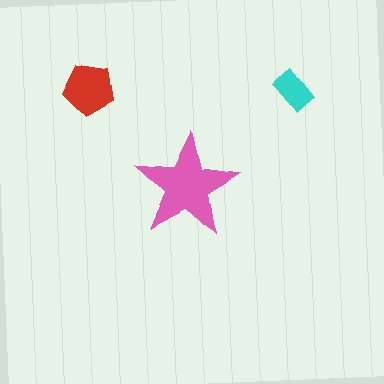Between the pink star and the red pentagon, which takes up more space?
The pink star.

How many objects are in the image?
There are 3 objects in the image.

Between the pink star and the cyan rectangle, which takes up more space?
The pink star.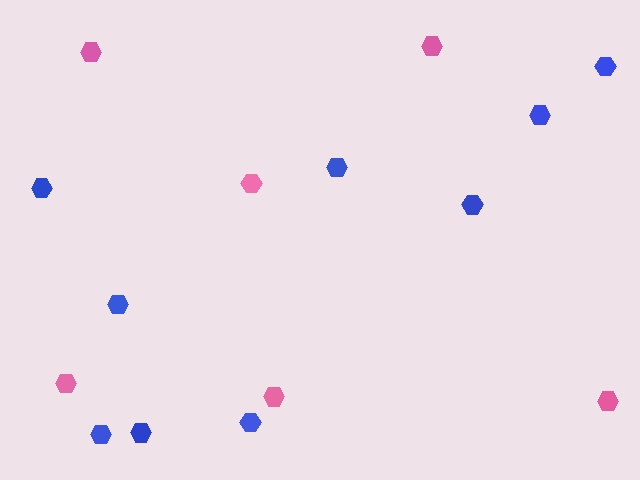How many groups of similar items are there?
There are 2 groups: one group of pink hexagons (6) and one group of blue hexagons (9).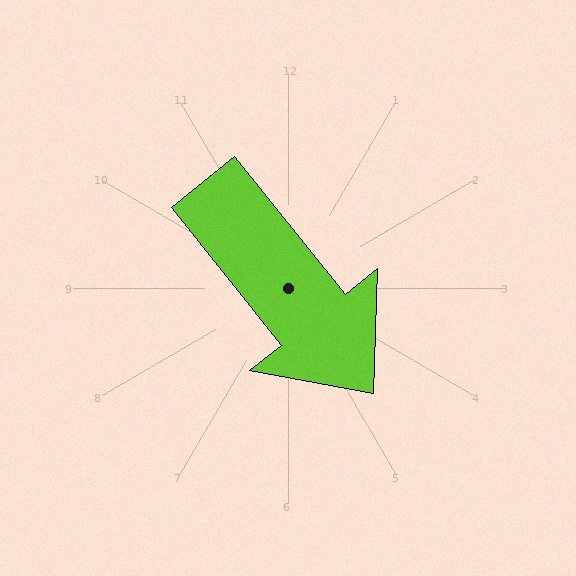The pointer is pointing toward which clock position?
Roughly 5 o'clock.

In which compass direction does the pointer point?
Southeast.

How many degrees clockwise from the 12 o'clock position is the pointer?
Approximately 141 degrees.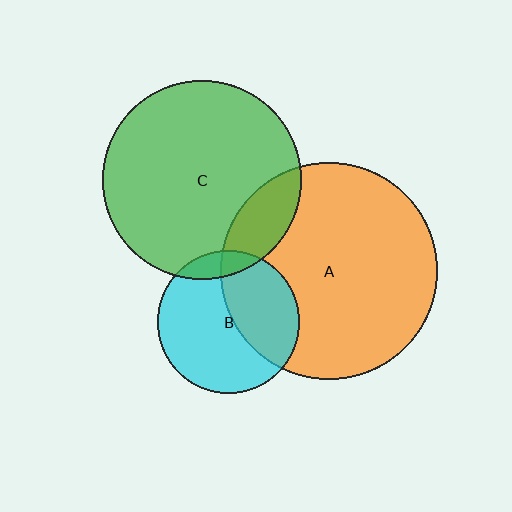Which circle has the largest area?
Circle A (orange).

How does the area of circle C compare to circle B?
Approximately 1.9 times.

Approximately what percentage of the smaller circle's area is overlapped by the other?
Approximately 40%.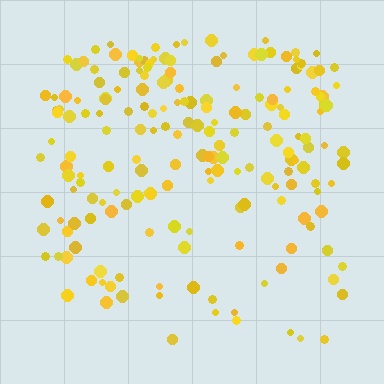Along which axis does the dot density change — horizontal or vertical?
Vertical.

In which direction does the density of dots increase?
From bottom to top, with the top side densest.